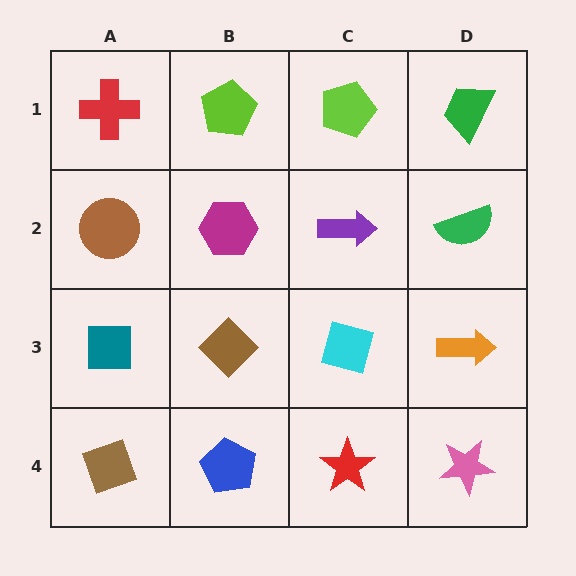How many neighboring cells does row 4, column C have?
3.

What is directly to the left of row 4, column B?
A brown diamond.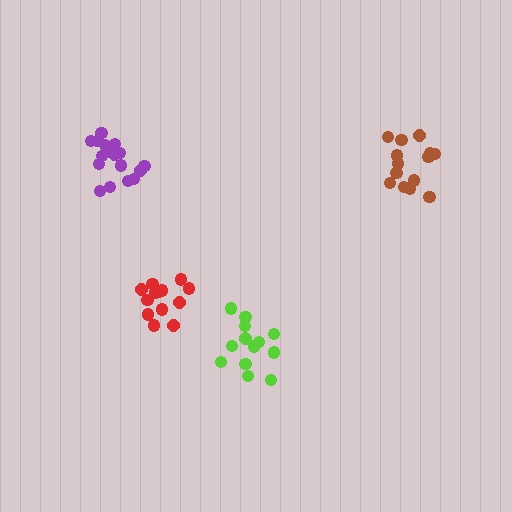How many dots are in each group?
Group 1: 17 dots, Group 2: 13 dots, Group 3: 14 dots, Group 4: 13 dots (57 total).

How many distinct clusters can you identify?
There are 4 distinct clusters.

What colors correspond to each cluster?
The clusters are colored: purple, red, brown, lime.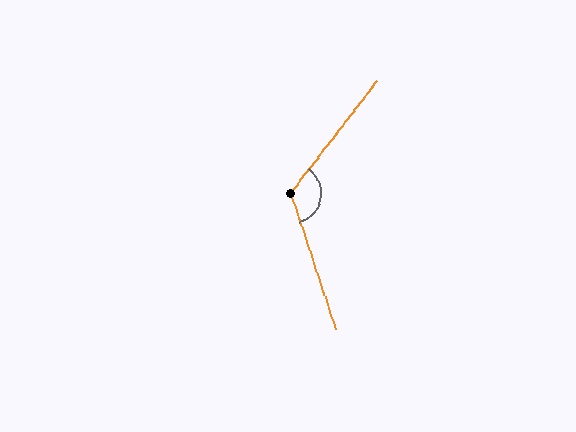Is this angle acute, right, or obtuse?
It is obtuse.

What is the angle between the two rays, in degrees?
Approximately 124 degrees.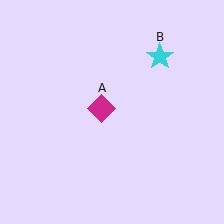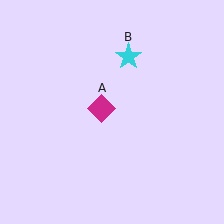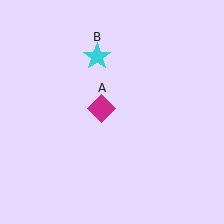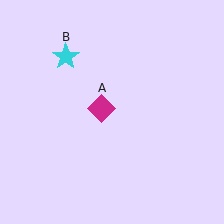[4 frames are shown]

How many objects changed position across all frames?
1 object changed position: cyan star (object B).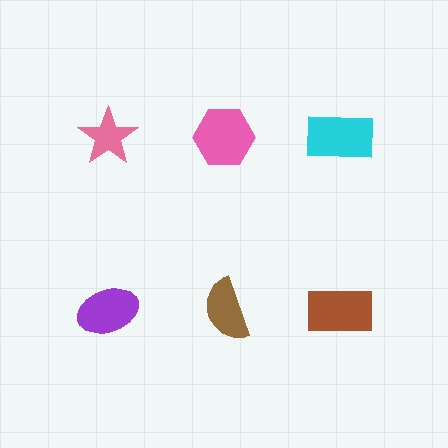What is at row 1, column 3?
A cyan rectangle.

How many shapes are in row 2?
3 shapes.